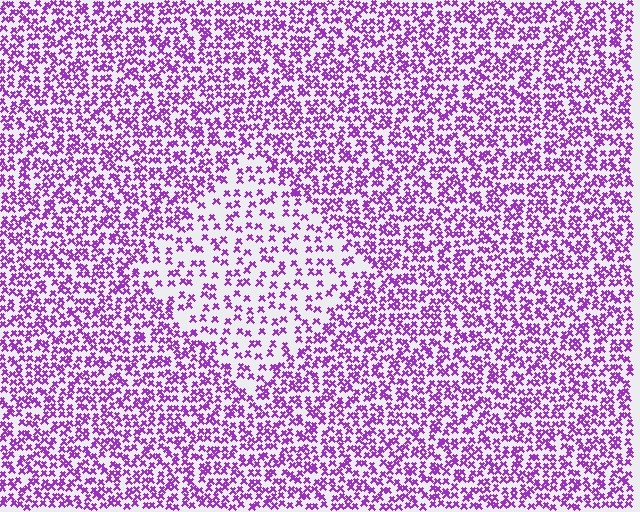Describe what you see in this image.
The image contains small purple elements arranged at two different densities. A diamond-shaped region is visible where the elements are less densely packed than the surrounding area.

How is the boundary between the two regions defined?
The boundary is defined by a change in element density (approximately 2.0x ratio). All elements are the same color, size, and shape.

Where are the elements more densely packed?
The elements are more densely packed outside the diamond boundary.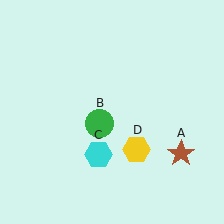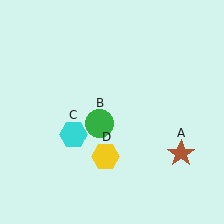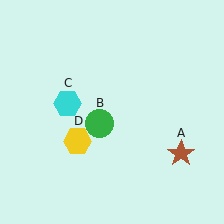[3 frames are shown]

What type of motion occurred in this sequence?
The cyan hexagon (object C), yellow hexagon (object D) rotated clockwise around the center of the scene.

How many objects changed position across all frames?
2 objects changed position: cyan hexagon (object C), yellow hexagon (object D).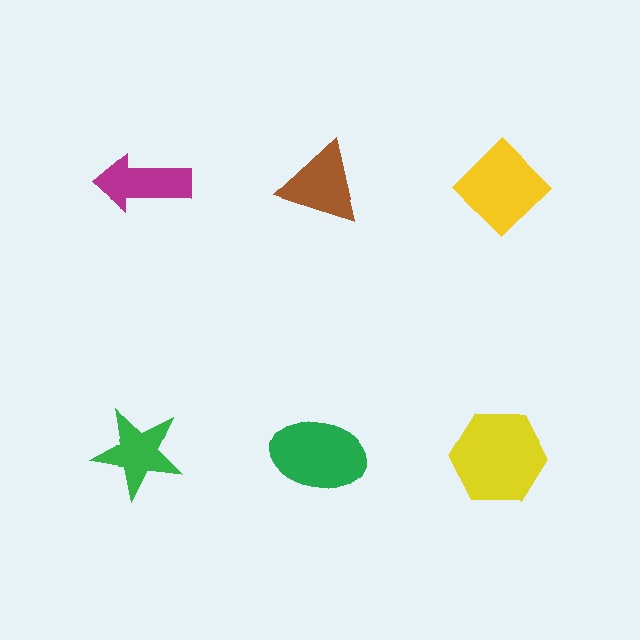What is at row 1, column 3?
A yellow diamond.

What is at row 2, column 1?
A green star.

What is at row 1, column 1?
A magenta arrow.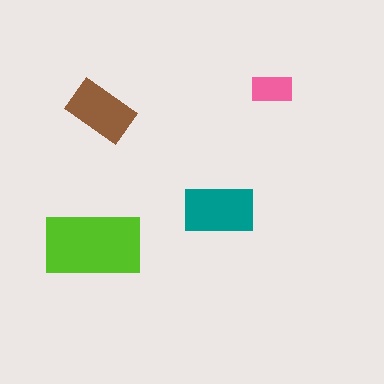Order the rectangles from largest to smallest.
the lime one, the teal one, the brown one, the pink one.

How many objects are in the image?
There are 4 objects in the image.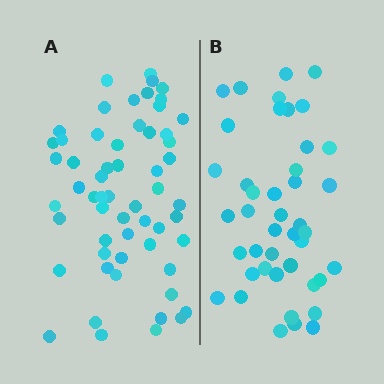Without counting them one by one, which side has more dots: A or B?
Region A (the left region) has more dots.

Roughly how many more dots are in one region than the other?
Region A has approximately 15 more dots than region B.